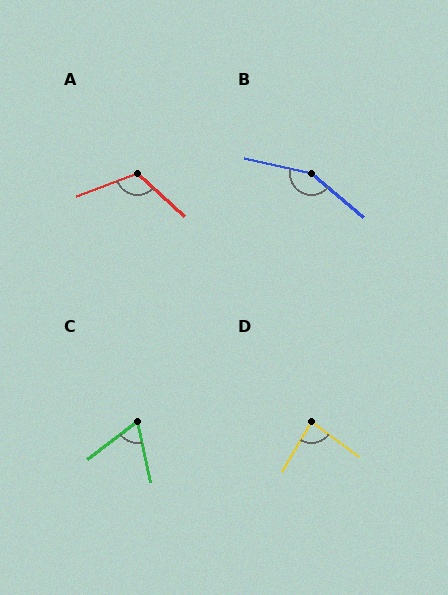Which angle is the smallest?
C, at approximately 64 degrees.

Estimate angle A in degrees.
Approximately 117 degrees.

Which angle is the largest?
B, at approximately 153 degrees.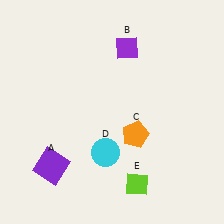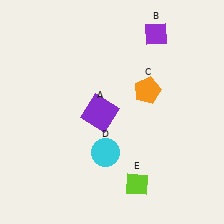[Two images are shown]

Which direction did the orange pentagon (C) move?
The orange pentagon (C) moved up.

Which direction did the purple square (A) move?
The purple square (A) moved up.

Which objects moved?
The objects that moved are: the purple square (A), the purple diamond (B), the orange pentagon (C).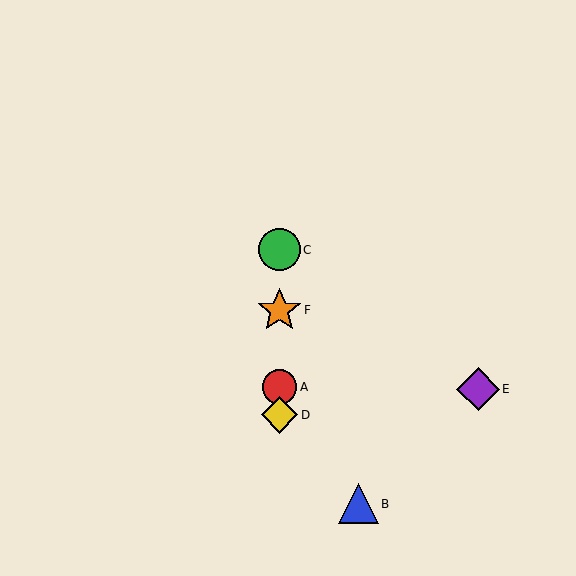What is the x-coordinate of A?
Object A is at x≈279.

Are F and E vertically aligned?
No, F is at x≈279 and E is at x≈478.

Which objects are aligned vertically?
Objects A, C, D, F are aligned vertically.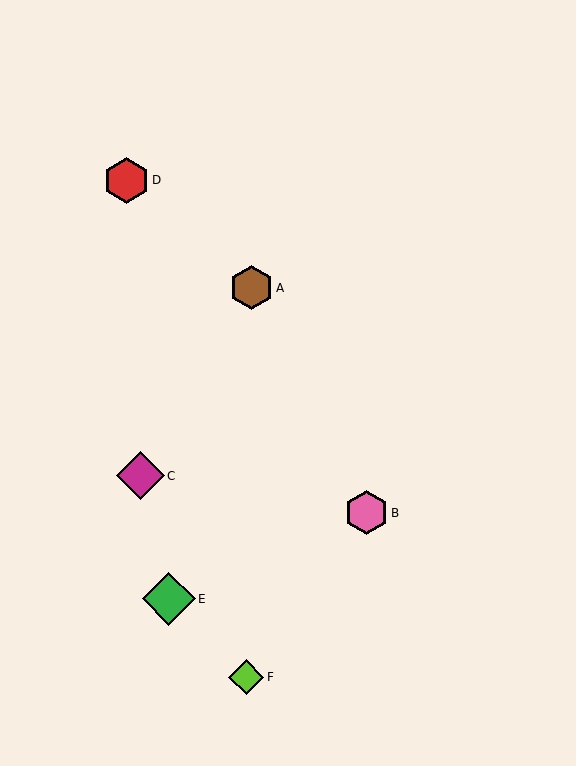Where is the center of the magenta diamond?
The center of the magenta diamond is at (141, 476).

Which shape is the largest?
The green diamond (labeled E) is the largest.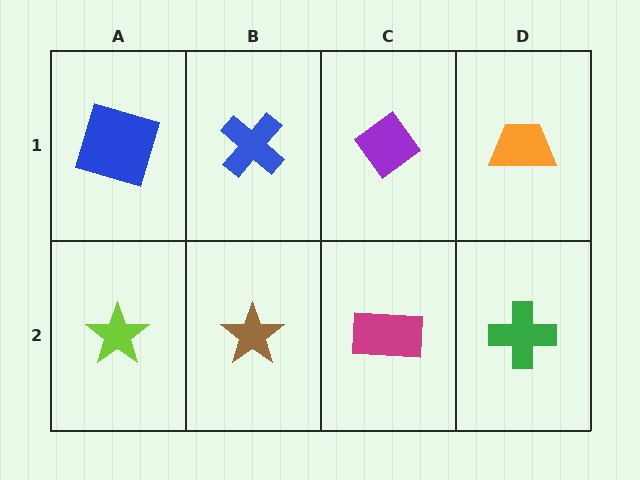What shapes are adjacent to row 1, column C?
A magenta rectangle (row 2, column C), a blue cross (row 1, column B), an orange trapezoid (row 1, column D).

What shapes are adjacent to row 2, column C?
A purple diamond (row 1, column C), a brown star (row 2, column B), a green cross (row 2, column D).